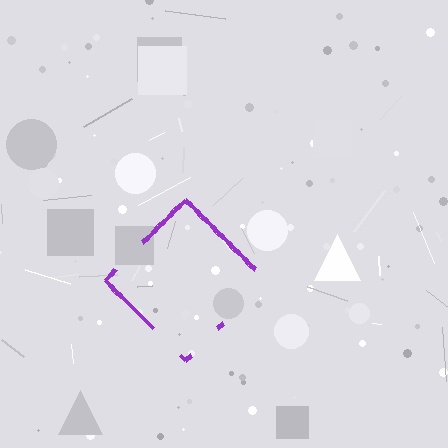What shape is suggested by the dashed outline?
The dashed outline suggests a diamond.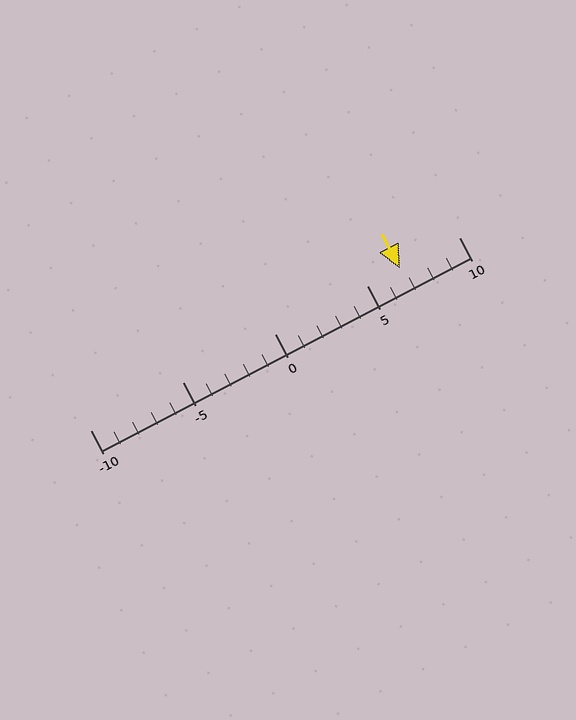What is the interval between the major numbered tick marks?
The major tick marks are spaced 5 units apart.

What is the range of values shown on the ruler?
The ruler shows values from -10 to 10.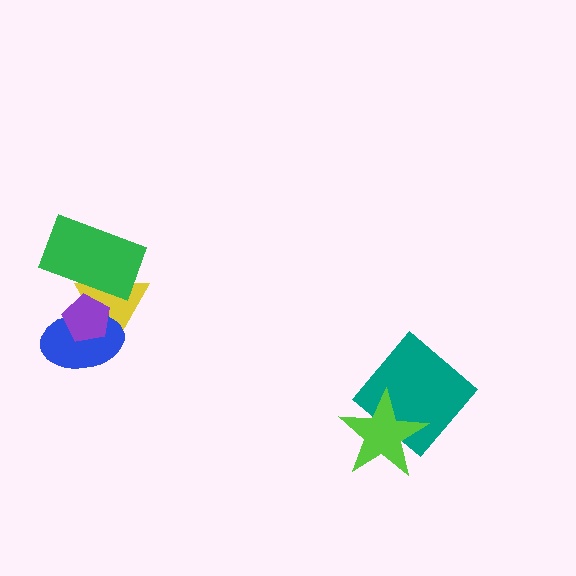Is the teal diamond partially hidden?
Yes, it is partially covered by another shape.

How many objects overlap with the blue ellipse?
2 objects overlap with the blue ellipse.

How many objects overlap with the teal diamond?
1 object overlaps with the teal diamond.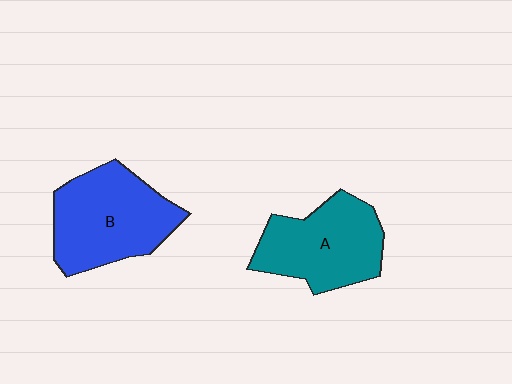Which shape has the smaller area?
Shape A (teal).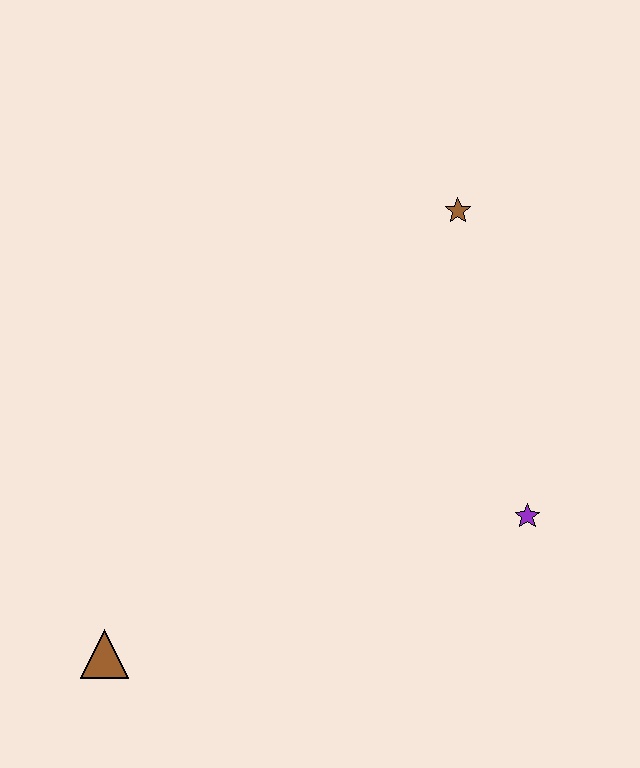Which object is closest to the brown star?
The purple star is closest to the brown star.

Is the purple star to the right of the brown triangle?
Yes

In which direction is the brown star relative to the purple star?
The brown star is above the purple star.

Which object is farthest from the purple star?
The brown triangle is farthest from the purple star.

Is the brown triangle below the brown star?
Yes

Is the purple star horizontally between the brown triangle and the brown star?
No